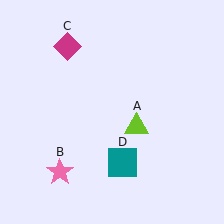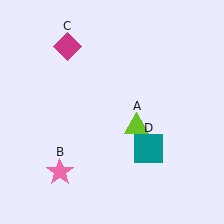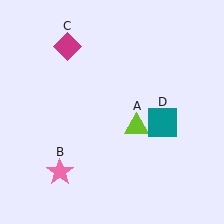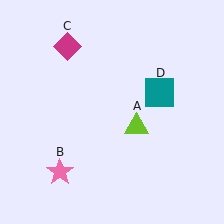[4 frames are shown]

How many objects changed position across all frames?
1 object changed position: teal square (object D).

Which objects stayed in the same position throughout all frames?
Lime triangle (object A) and pink star (object B) and magenta diamond (object C) remained stationary.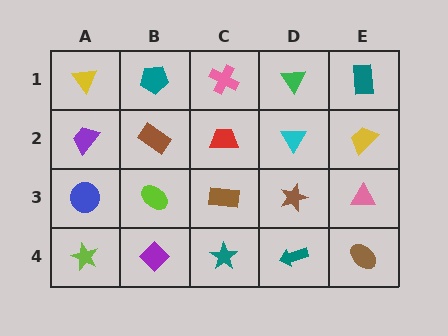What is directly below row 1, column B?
A brown rectangle.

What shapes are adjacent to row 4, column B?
A lime ellipse (row 3, column B), a lime star (row 4, column A), a teal star (row 4, column C).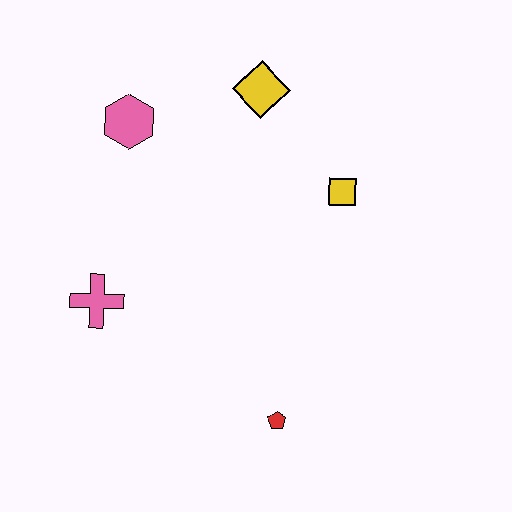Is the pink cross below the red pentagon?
No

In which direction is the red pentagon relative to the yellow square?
The red pentagon is below the yellow square.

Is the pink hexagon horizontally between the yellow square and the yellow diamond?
No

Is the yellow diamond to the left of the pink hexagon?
No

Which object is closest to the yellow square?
The yellow diamond is closest to the yellow square.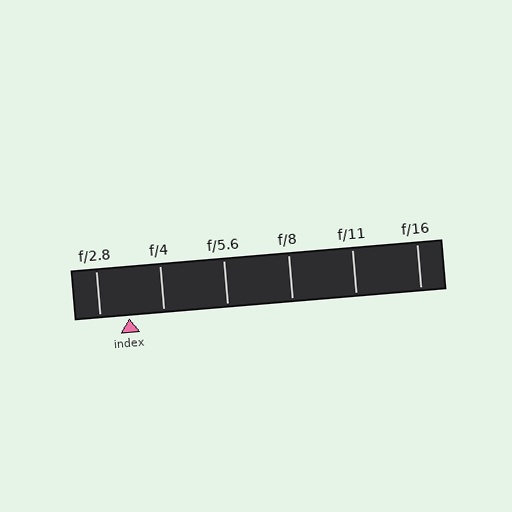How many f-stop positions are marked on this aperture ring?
There are 6 f-stop positions marked.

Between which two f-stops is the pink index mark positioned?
The index mark is between f/2.8 and f/4.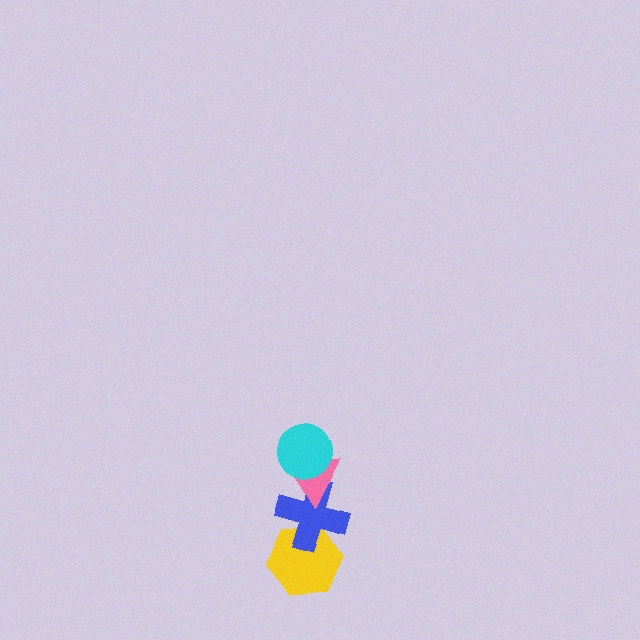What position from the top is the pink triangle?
The pink triangle is 2nd from the top.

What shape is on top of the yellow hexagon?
The blue cross is on top of the yellow hexagon.